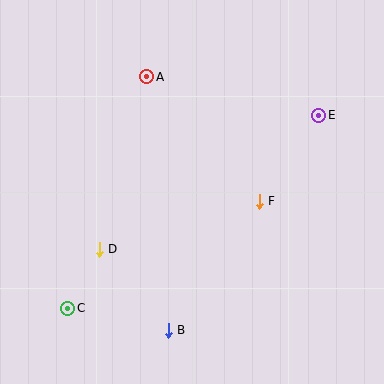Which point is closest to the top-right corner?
Point E is closest to the top-right corner.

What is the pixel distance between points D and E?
The distance between D and E is 257 pixels.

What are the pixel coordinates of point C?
Point C is at (68, 308).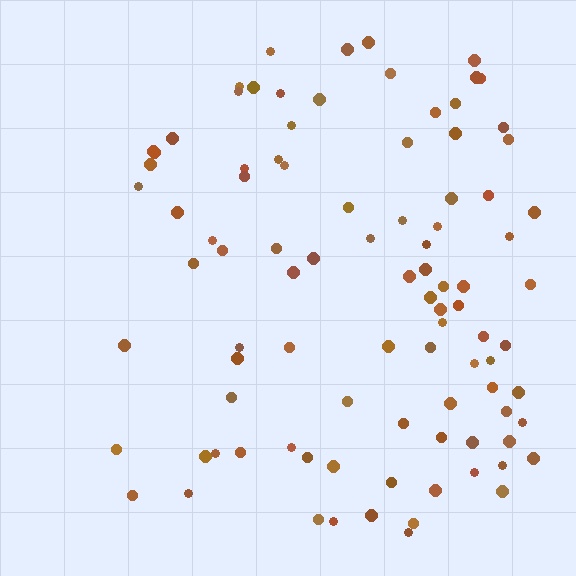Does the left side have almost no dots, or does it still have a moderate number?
Still a moderate number, just noticeably fewer than the right.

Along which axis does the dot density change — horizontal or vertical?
Horizontal.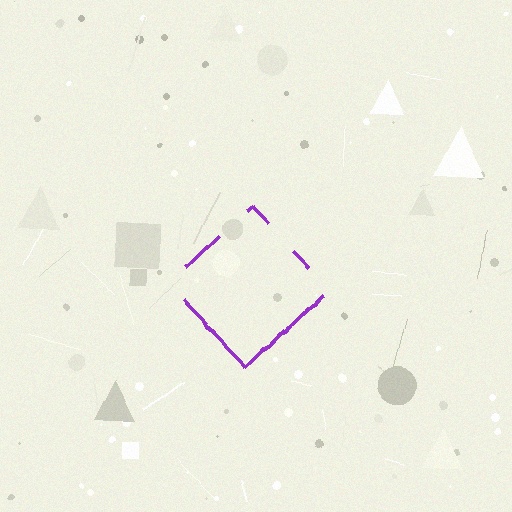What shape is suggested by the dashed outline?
The dashed outline suggests a diamond.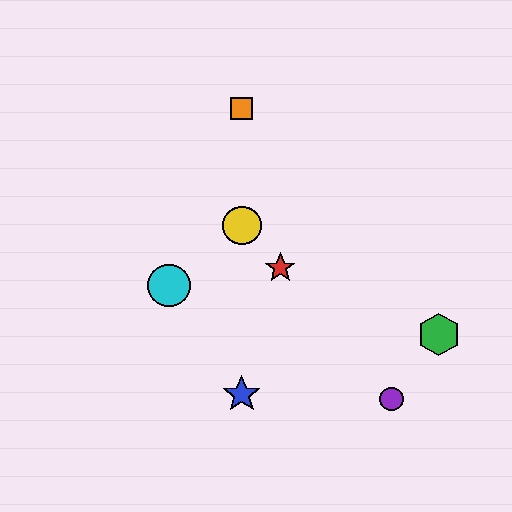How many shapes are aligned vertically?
3 shapes (the blue star, the yellow circle, the orange square) are aligned vertically.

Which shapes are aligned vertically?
The blue star, the yellow circle, the orange square are aligned vertically.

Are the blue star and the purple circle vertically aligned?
No, the blue star is at x≈242 and the purple circle is at x≈391.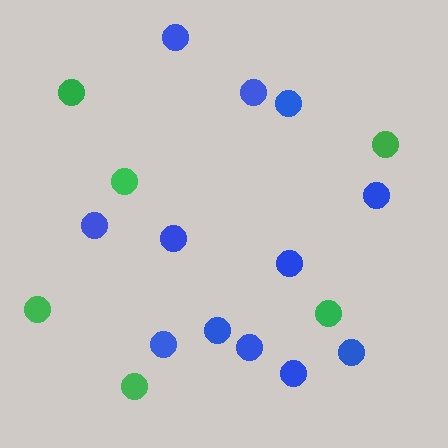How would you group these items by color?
There are 2 groups: one group of green circles (6) and one group of blue circles (12).